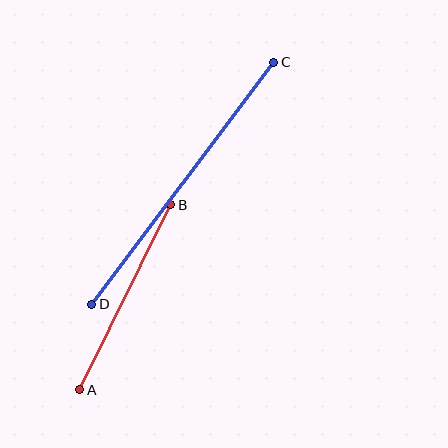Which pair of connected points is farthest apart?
Points C and D are farthest apart.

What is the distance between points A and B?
The distance is approximately 206 pixels.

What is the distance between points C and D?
The distance is approximately 303 pixels.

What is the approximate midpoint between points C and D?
The midpoint is at approximately (183, 183) pixels.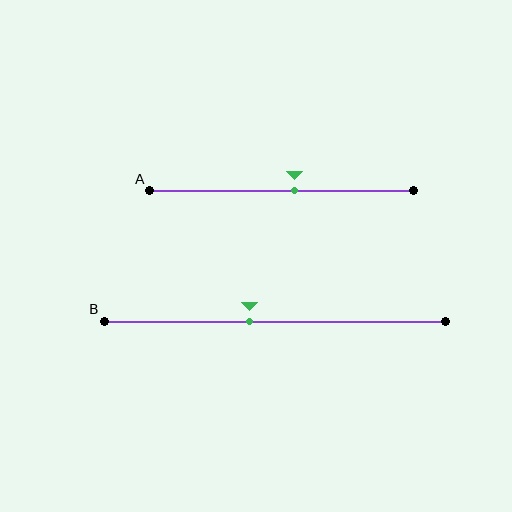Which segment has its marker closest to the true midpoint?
Segment A has its marker closest to the true midpoint.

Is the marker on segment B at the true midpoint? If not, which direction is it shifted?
No, the marker on segment B is shifted to the left by about 7% of the segment length.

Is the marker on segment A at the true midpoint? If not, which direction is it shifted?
No, the marker on segment A is shifted to the right by about 5% of the segment length.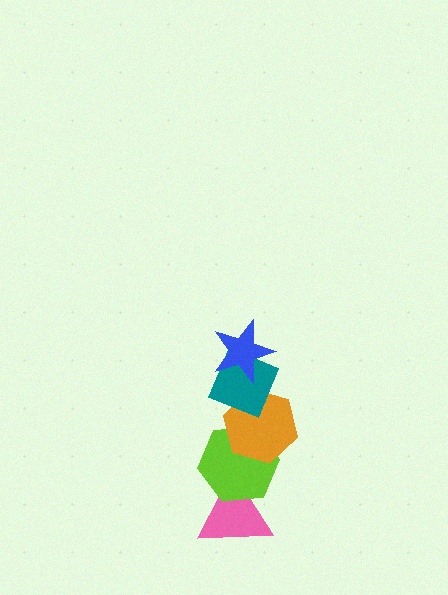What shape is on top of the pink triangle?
The lime hexagon is on top of the pink triangle.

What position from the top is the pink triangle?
The pink triangle is 5th from the top.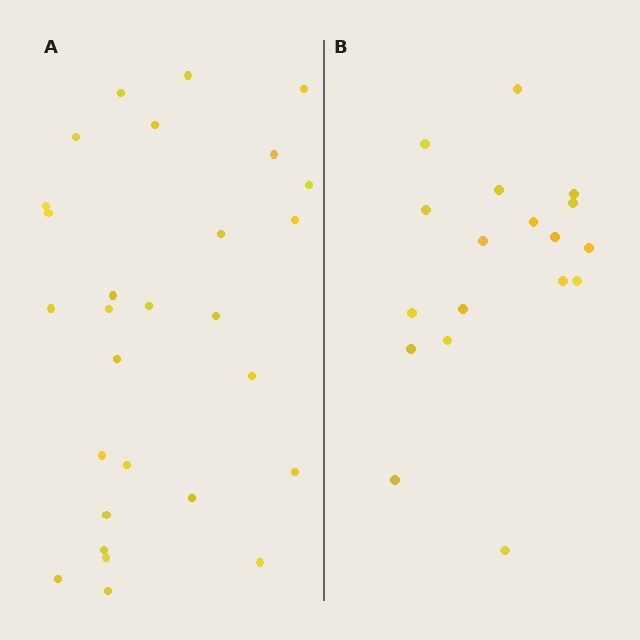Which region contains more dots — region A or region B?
Region A (the left region) has more dots.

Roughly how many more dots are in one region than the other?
Region A has roughly 10 or so more dots than region B.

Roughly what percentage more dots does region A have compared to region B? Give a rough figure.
About 55% more.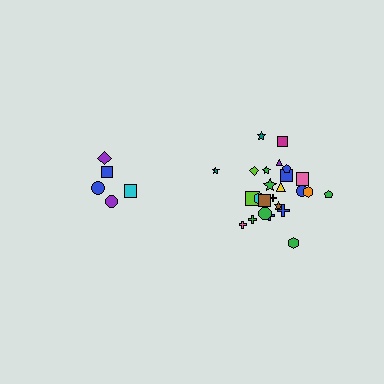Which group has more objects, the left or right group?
The right group.